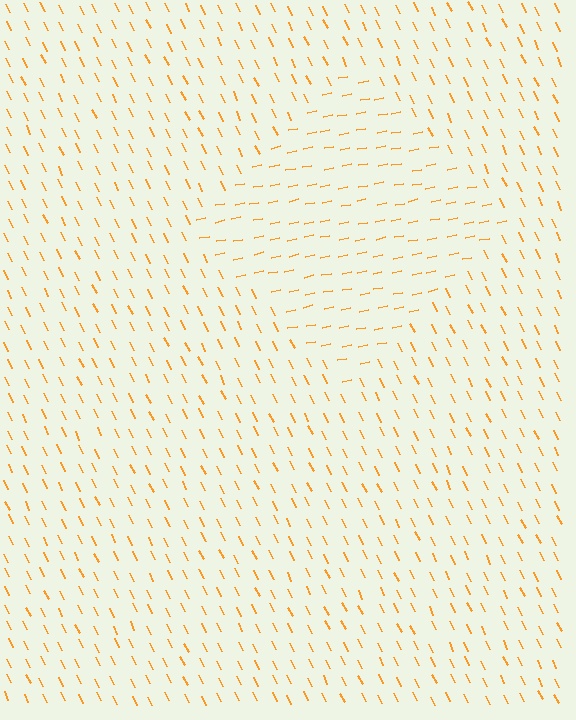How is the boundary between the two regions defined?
The boundary is defined purely by a change in line orientation (approximately 75 degrees difference). All lines are the same color and thickness.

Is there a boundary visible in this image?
Yes, there is a texture boundary formed by a change in line orientation.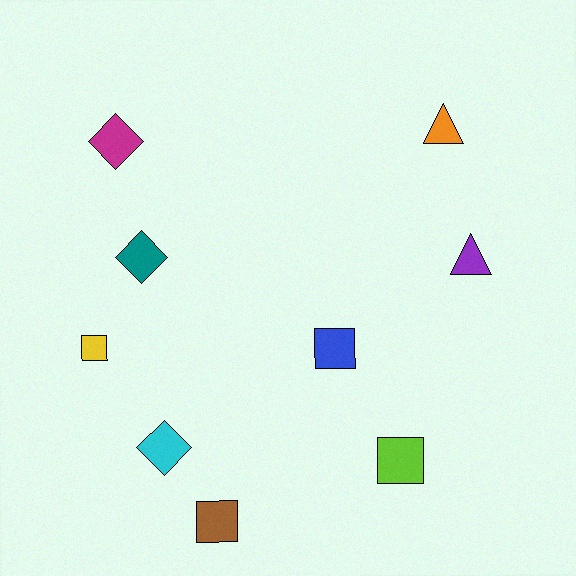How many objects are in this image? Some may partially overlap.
There are 9 objects.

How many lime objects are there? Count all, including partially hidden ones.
There is 1 lime object.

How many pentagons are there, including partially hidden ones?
There are no pentagons.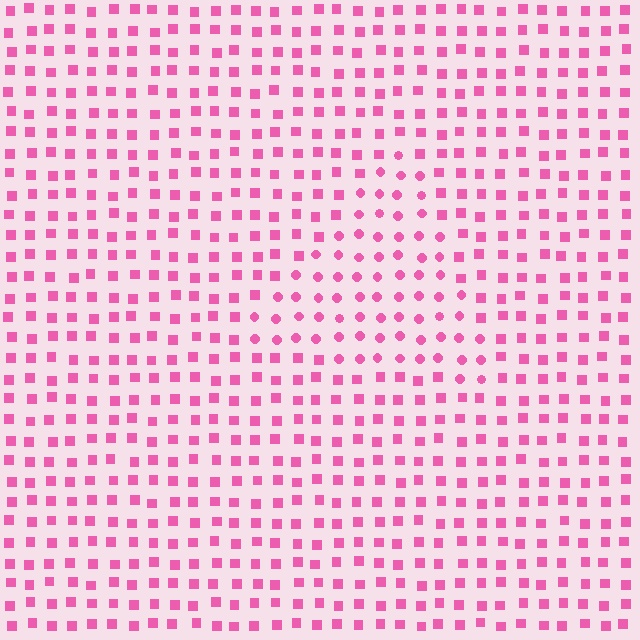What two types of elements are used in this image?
The image uses circles inside the triangle region and squares outside it.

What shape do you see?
I see a triangle.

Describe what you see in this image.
The image is filled with small pink elements arranged in a uniform grid. A triangle-shaped region contains circles, while the surrounding area contains squares. The boundary is defined purely by the change in element shape.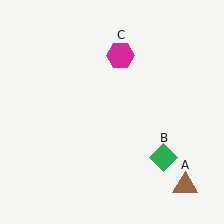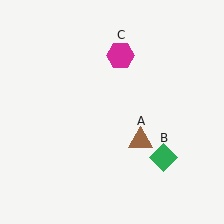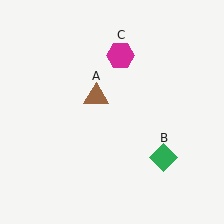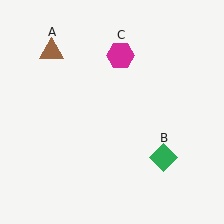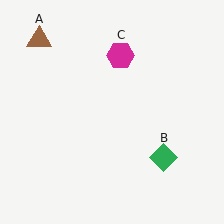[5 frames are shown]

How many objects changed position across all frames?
1 object changed position: brown triangle (object A).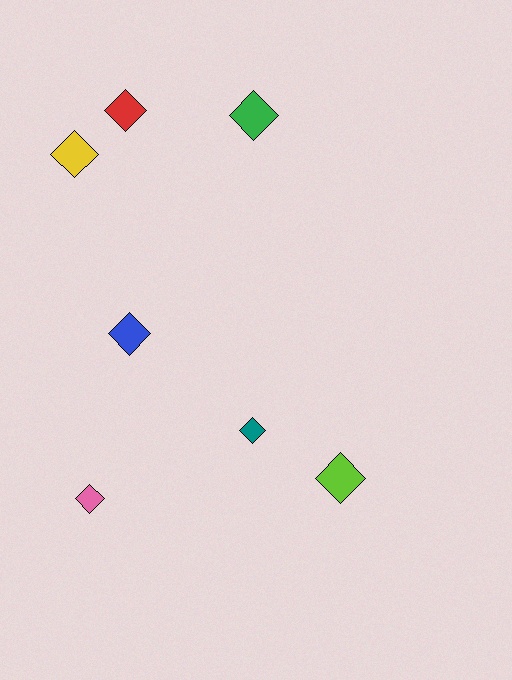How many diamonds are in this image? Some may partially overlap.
There are 7 diamonds.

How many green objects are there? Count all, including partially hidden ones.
There is 1 green object.